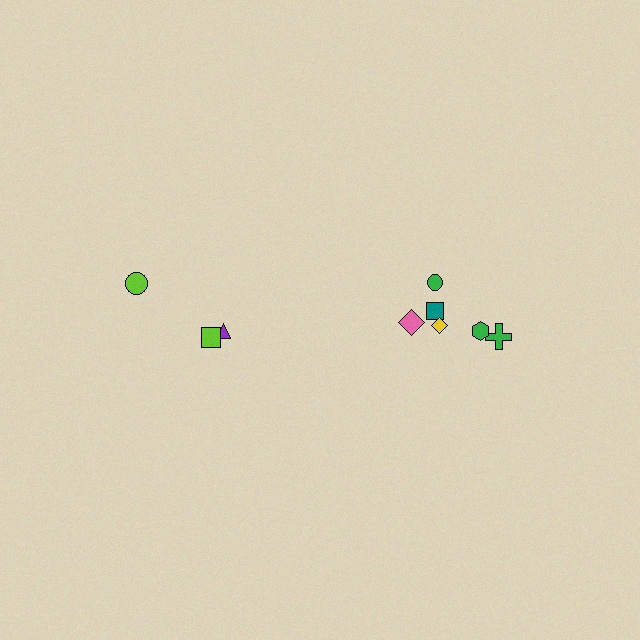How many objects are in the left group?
There are 3 objects.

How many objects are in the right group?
There are 6 objects.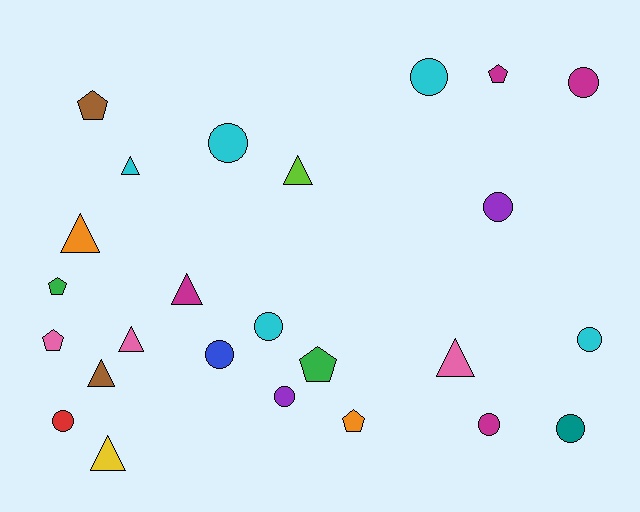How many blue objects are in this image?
There is 1 blue object.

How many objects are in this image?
There are 25 objects.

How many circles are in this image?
There are 11 circles.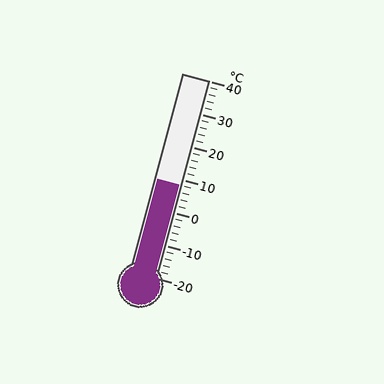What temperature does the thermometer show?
The thermometer shows approximately 8°C.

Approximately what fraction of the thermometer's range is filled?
The thermometer is filled to approximately 45% of its range.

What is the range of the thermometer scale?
The thermometer scale ranges from -20°C to 40°C.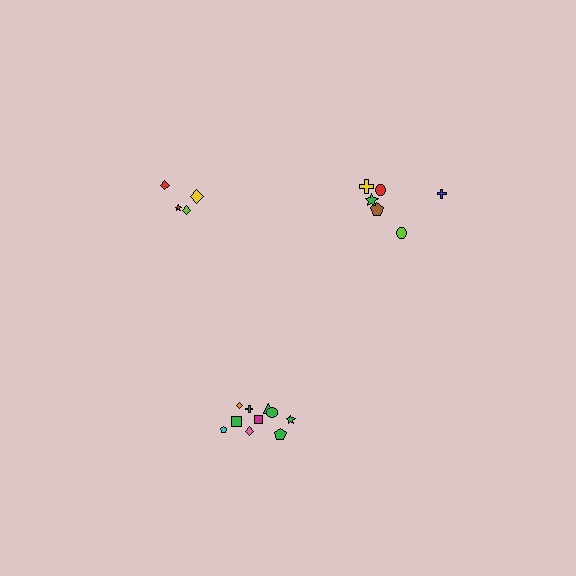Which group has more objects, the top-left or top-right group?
The top-right group.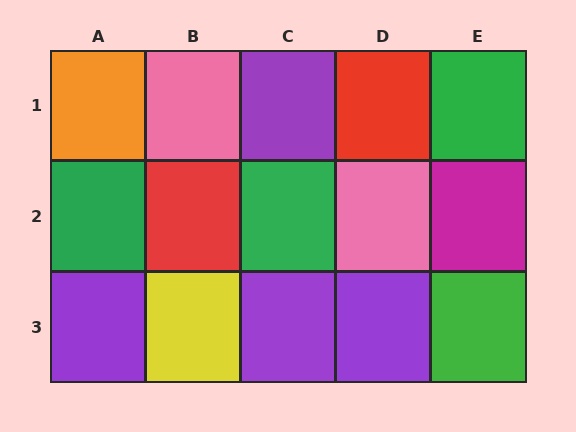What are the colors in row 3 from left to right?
Purple, yellow, purple, purple, green.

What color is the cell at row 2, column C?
Green.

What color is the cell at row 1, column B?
Pink.